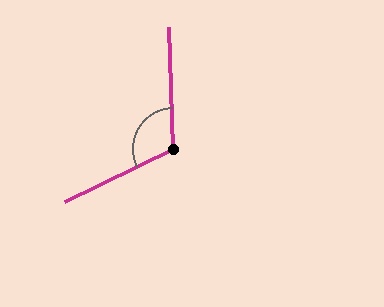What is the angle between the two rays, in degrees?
Approximately 114 degrees.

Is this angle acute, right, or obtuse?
It is obtuse.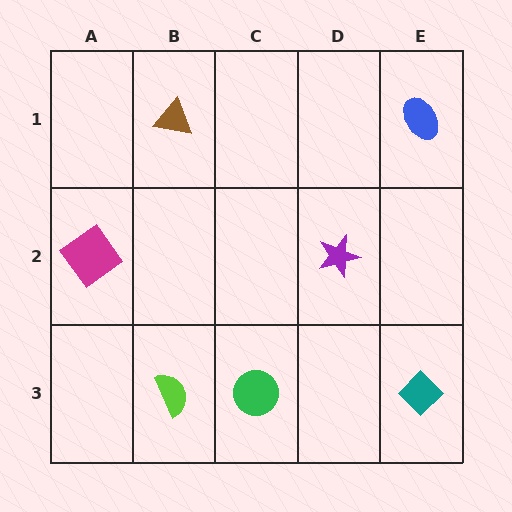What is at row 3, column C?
A green circle.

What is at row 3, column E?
A teal diamond.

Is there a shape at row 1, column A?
No, that cell is empty.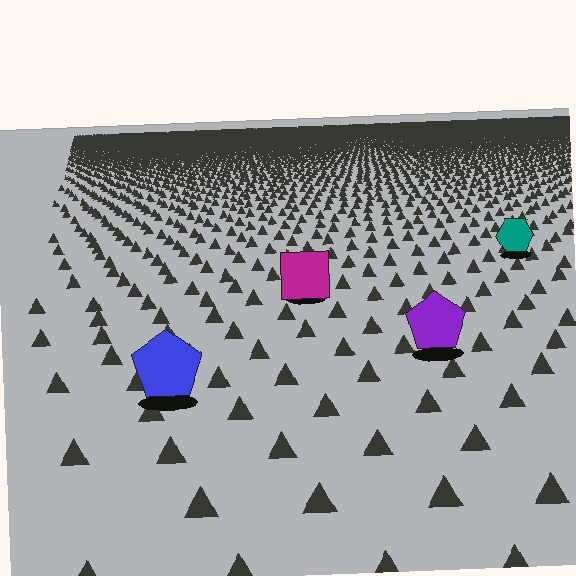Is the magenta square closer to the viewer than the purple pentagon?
No. The purple pentagon is closer — you can tell from the texture gradient: the ground texture is coarser near it.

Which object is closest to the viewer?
The blue pentagon is closest. The texture marks near it are larger and more spread out.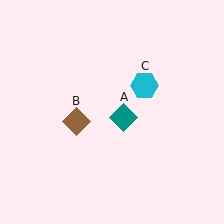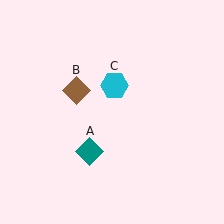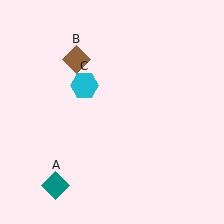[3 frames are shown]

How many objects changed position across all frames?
3 objects changed position: teal diamond (object A), brown diamond (object B), cyan hexagon (object C).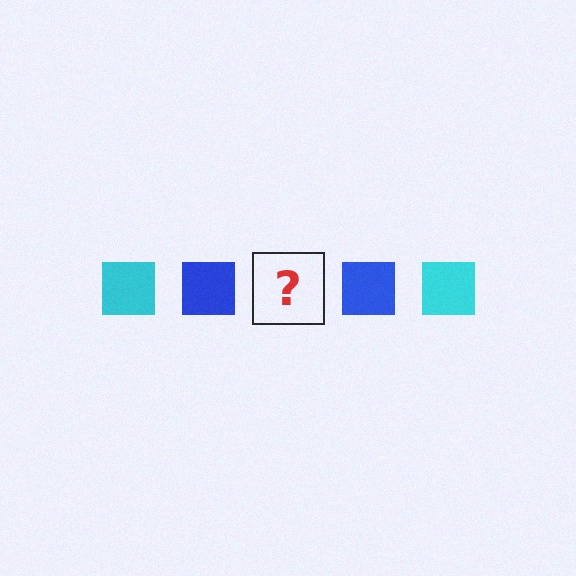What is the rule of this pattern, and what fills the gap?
The rule is that the pattern cycles through cyan, blue squares. The gap should be filled with a cyan square.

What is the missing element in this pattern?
The missing element is a cyan square.